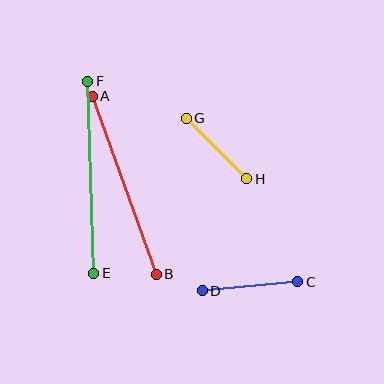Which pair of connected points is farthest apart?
Points E and F are farthest apart.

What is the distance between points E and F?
The distance is approximately 192 pixels.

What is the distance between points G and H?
The distance is approximately 85 pixels.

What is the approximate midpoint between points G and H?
The midpoint is at approximately (216, 148) pixels.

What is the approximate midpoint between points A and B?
The midpoint is at approximately (124, 185) pixels.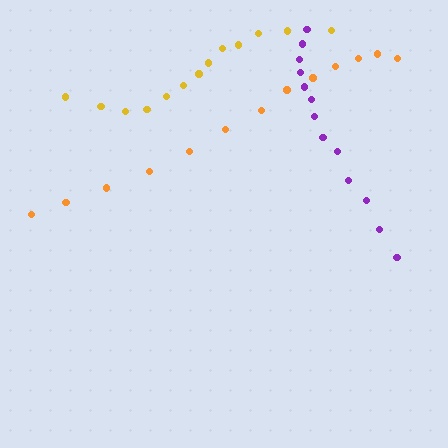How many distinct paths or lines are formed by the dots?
There are 3 distinct paths.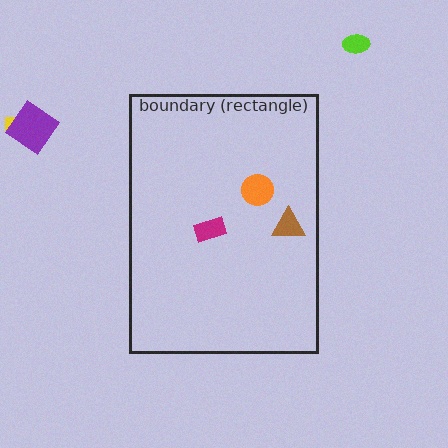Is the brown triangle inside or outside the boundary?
Inside.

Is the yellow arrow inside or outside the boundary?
Outside.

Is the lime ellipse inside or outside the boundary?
Outside.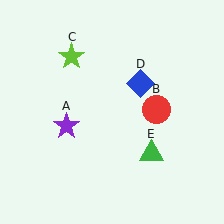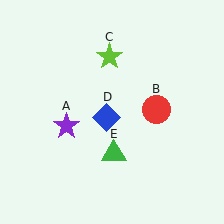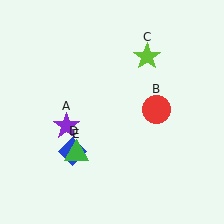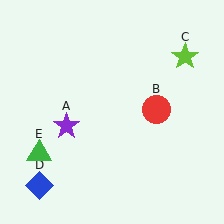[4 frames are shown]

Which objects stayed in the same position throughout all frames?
Purple star (object A) and red circle (object B) remained stationary.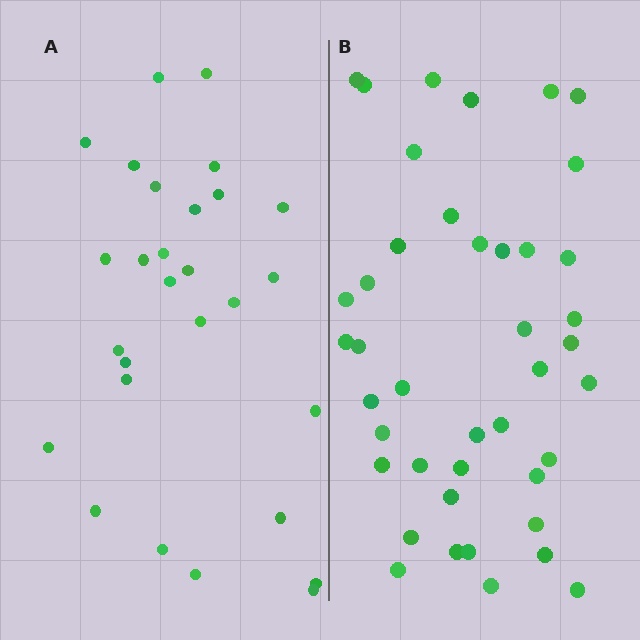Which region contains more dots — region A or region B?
Region B (the right region) has more dots.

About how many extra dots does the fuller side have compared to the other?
Region B has approximately 15 more dots than region A.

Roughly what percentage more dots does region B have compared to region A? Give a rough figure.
About 50% more.